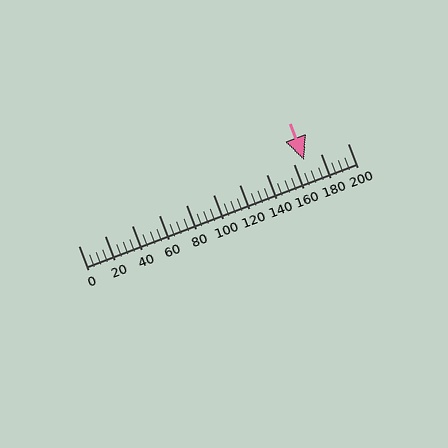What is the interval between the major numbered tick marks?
The major tick marks are spaced 20 units apart.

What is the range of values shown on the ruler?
The ruler shows values from 0 to 200.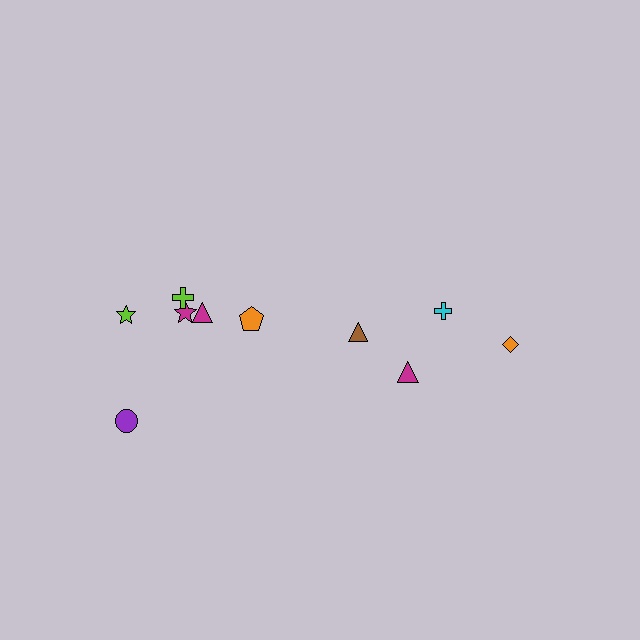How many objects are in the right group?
There are 4 objects.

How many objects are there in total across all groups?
There are 10 objects.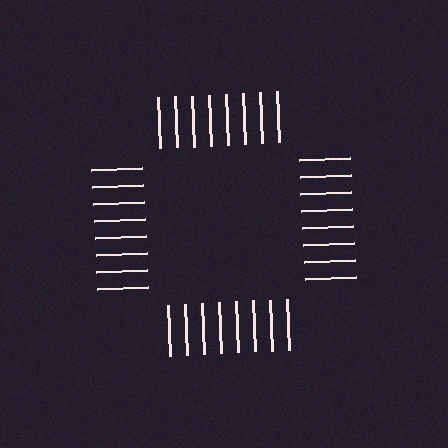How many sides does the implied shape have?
4 sides — the line-ends trace a square.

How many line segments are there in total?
32 — 8 along each of the 4 edges.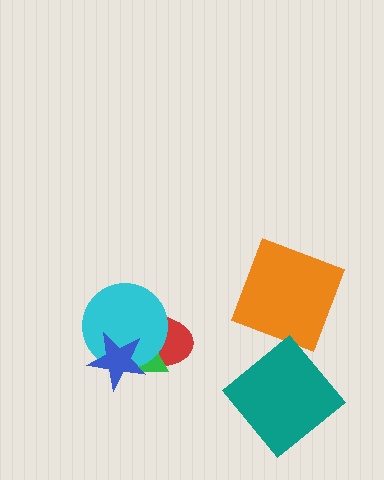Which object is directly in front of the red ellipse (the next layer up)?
The green triangle is directly in front of the red ellipse.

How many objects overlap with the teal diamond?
0 objects overlap with the teal diamond.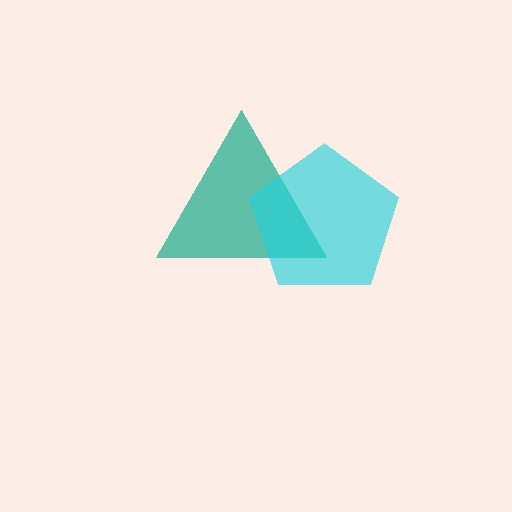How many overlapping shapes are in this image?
There are 2 overlapping shapes in the image.